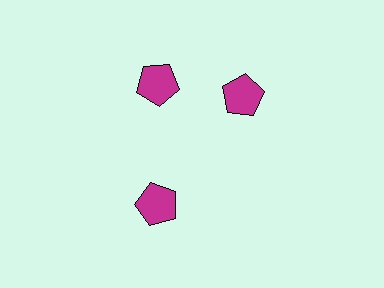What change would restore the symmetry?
The symmetry would be restored by rotating it back into even spacing with its neighbors so that all 3 pentagons sit at equal angles and equal distance from the center.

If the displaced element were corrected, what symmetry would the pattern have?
It would have 3-fold rotational symmetry — the pattern would map onto itself every 120 degrees.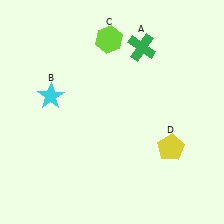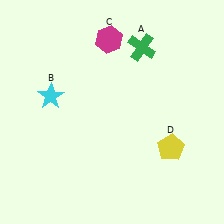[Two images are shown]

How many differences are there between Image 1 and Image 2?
There is 1 difference between the two images.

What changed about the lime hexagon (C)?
In Image 1, C is lime. In Image 2, it changed to magenta.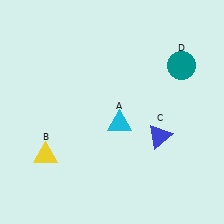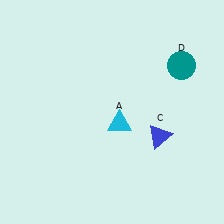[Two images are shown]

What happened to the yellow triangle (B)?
The yellow triangle (B) was removed in Image 2. It was in the bottom-left area of Image 1.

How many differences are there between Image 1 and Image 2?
There is 1 difference between the two images.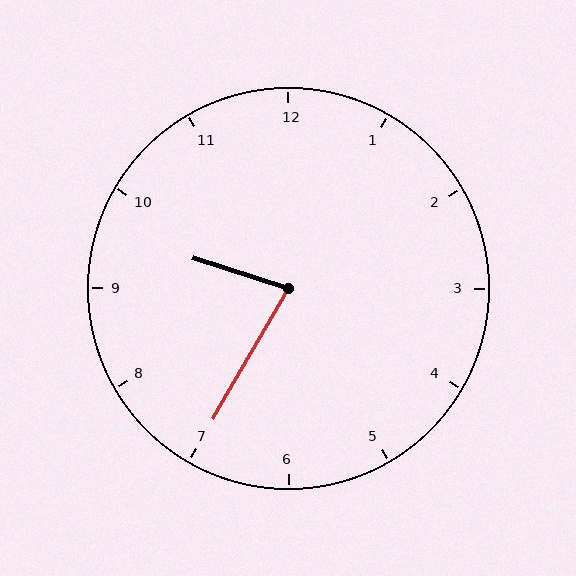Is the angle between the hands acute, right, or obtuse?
It is acute.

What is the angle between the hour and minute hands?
Approximately 78 degrees.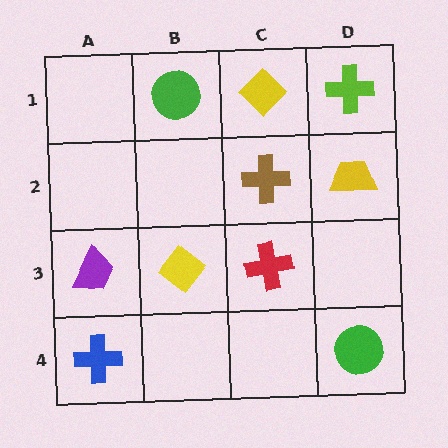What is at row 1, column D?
A lime cross.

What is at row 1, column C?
A yellow diamond.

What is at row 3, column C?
A red cross.